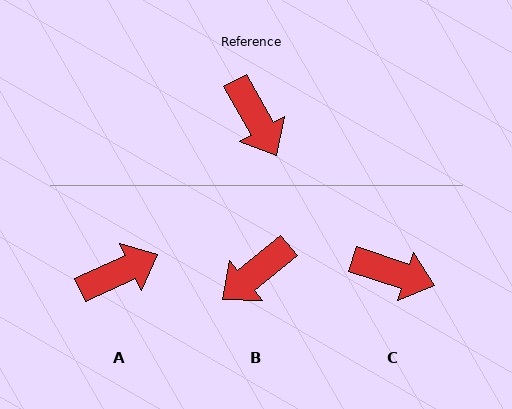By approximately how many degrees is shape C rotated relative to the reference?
Approximately 43 degrees counter-clockwise.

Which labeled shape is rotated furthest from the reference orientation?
A, about 85 degrees away.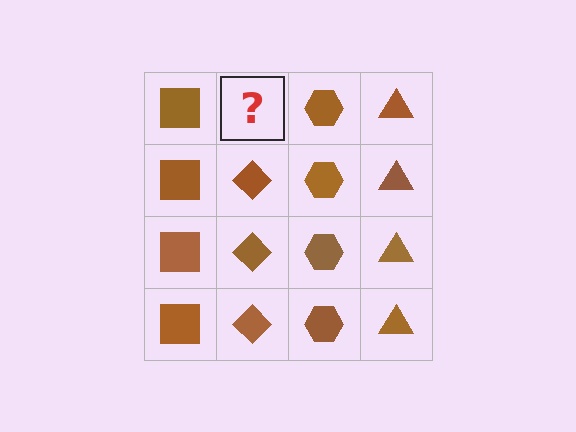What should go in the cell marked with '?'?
The missing cell should contain a brown diamond.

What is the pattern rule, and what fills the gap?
The rule is that each column has a consistent shape. The gap should be filled with a brown diamond.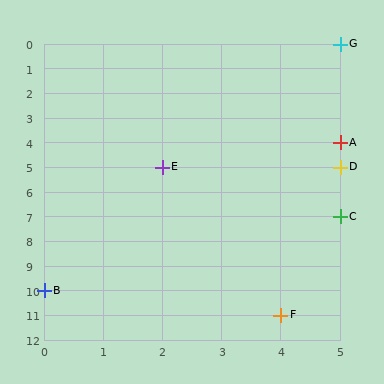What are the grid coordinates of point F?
Point F is at grid coordinates (4, 11).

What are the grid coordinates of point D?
Point D is at grid coordinates (5, 5).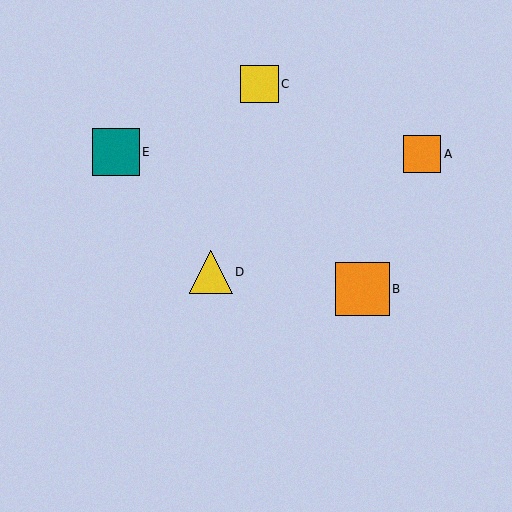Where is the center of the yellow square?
The center of the yellow square is at (259, 84).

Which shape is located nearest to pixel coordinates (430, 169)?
The orange square (labeled A) at (422, 154) is nearest to that location.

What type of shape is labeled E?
Shape E is a teal square.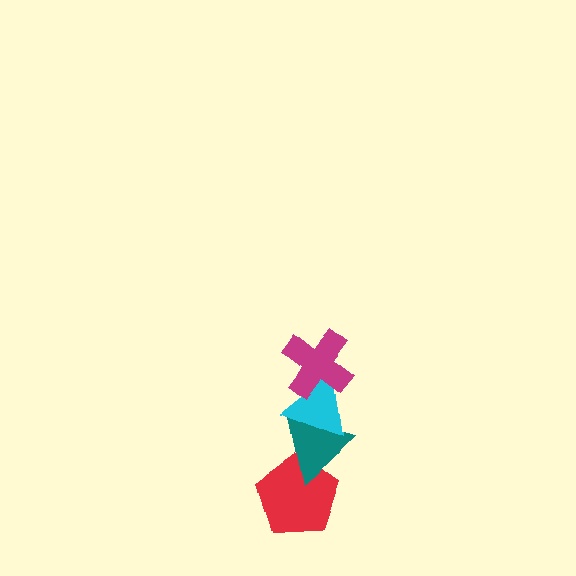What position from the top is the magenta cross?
The magenta cross is 1st from the top.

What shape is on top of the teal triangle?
The cyan triangle is on top of the teal triangle.